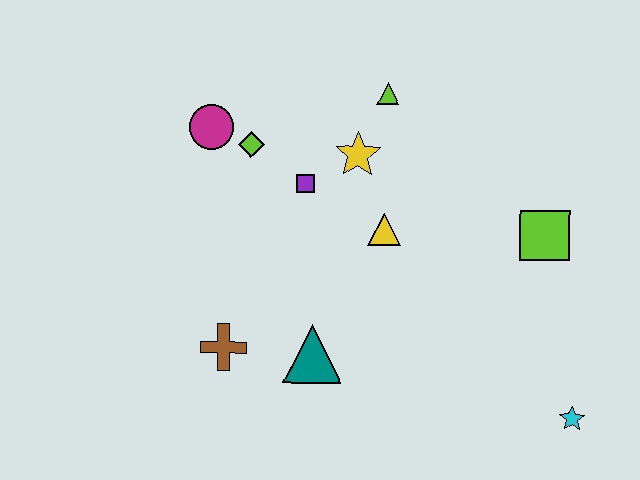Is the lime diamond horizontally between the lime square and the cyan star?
No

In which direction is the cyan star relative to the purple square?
The cyan star is to the right of the purple square.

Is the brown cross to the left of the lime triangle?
Yes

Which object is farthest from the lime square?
The magenta circle is farthest from the lime square.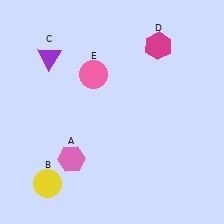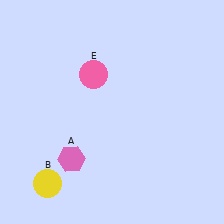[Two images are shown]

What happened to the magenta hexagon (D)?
The magenta hexagon (D) was removed in Image 2. It was in the top-right area of Image 1.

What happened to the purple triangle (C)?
The purple triangle (C) was removed in Image 2. It was in the top-left area of Image 1.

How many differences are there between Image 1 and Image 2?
There are 2 differences between the two images.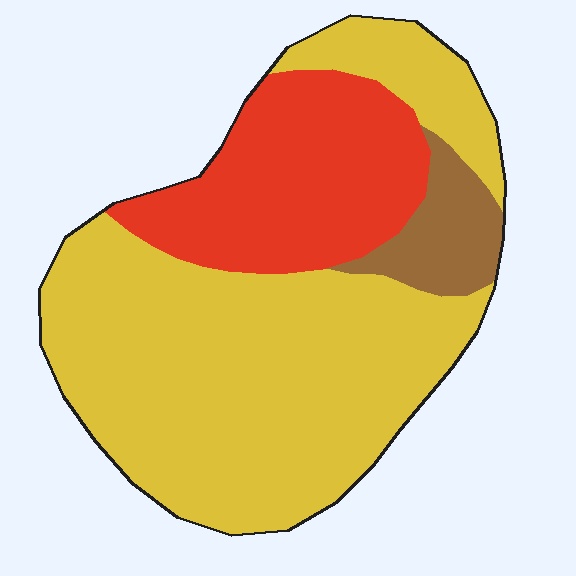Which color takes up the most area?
Yellow, at roughly 65%.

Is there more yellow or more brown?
Yellow.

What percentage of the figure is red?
Red takes up between a quarter and a half of the figure.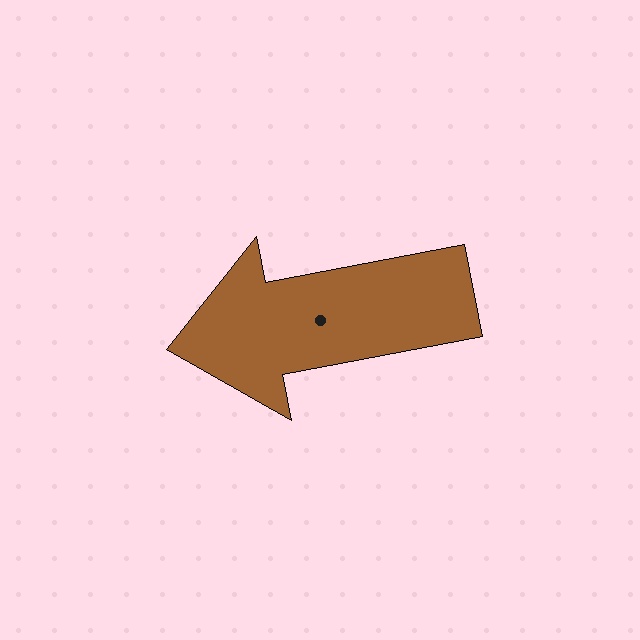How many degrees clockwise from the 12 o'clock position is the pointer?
Approximately 259 degrees.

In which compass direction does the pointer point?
West.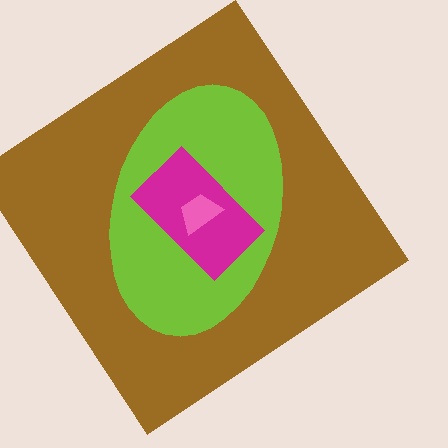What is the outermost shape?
The brown diamond.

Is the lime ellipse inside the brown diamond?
Yes.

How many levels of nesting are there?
4.